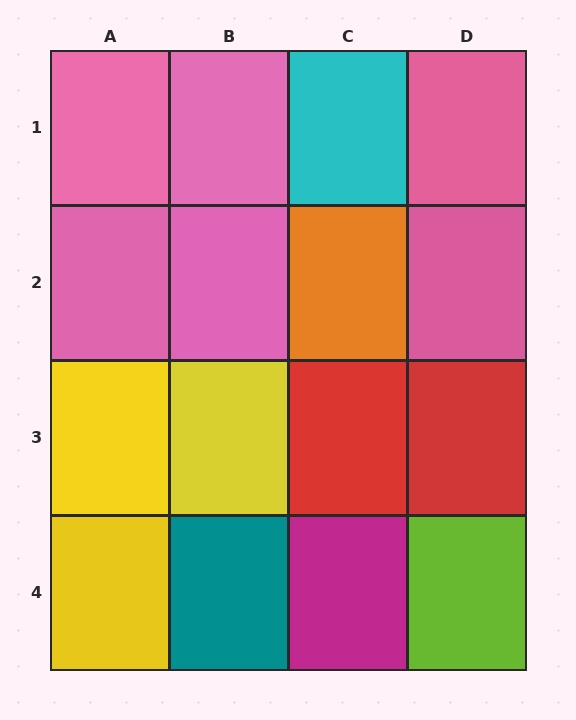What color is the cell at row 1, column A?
Pink.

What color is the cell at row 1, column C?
Cyan.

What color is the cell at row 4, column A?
Yellow.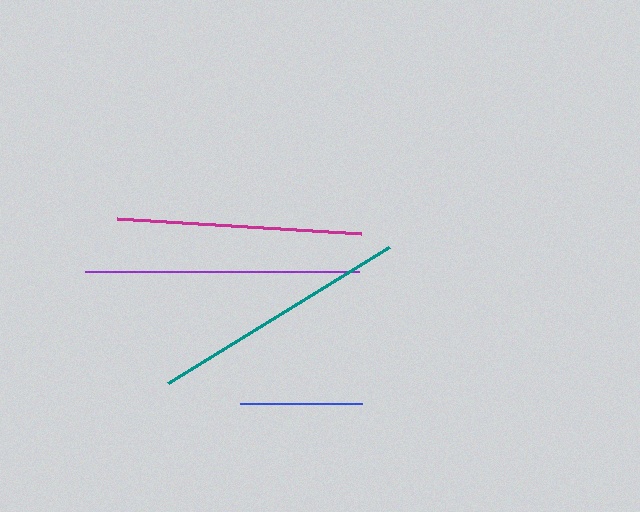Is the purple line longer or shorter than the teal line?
The purple line is longer than the teal line.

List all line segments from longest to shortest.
From longest to shortest: purple, teal, magenta, blue.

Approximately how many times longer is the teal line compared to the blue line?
The teal line is approximately 2.1 times the length of the blue line.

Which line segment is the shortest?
The blue line is the shortest at approximately 122 pixels.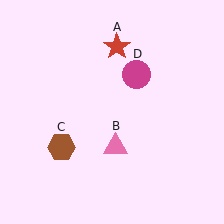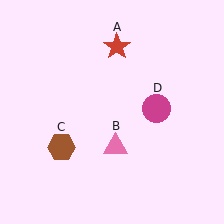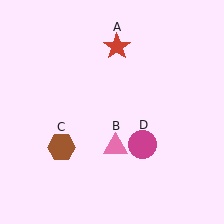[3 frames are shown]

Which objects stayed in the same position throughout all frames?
Red star (object A) and pink triangle (object B) and brown hexagon (object C) remained stationary.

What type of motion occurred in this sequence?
The magenta circle (object D) rotated clockwise around the center of the scene.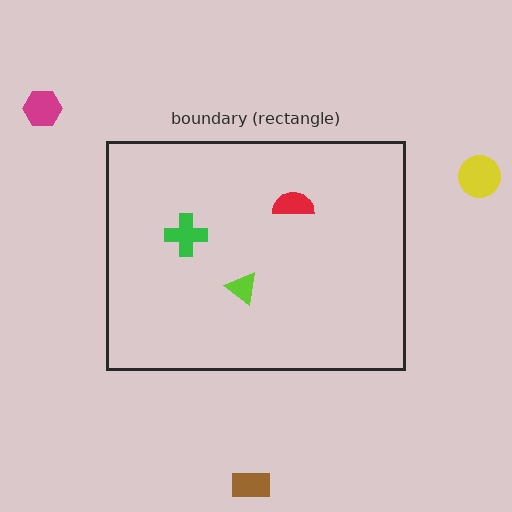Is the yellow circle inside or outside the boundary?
Outside.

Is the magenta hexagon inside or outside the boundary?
Outside.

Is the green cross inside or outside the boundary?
Inside.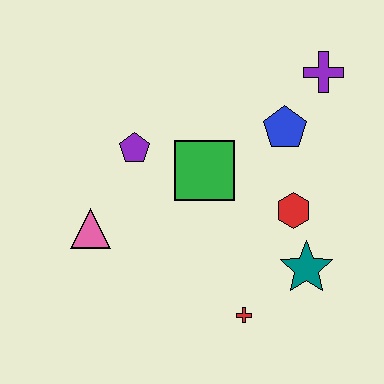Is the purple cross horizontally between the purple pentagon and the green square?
No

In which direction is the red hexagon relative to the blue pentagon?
The red hexagon is below the blue pentagon.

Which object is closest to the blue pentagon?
The purple cross is closest to the blue pentagon.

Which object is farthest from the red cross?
The purple cross is farthest from the red cross.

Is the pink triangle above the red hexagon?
No